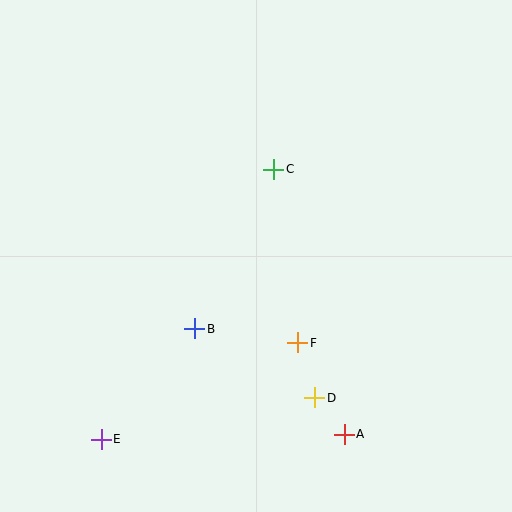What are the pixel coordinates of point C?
Point C is at (274, 169).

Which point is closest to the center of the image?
Point C at (274, 169) is closest to the center.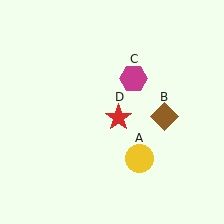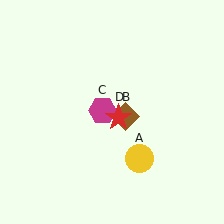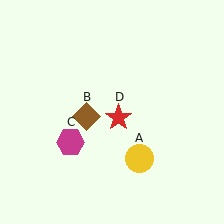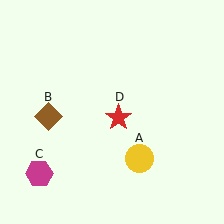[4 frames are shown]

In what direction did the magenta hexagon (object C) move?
The magenta hexagon (object C) moved down and to the left.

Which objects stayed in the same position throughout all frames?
Yellow circle (object A) and red star (object D) remained stationary.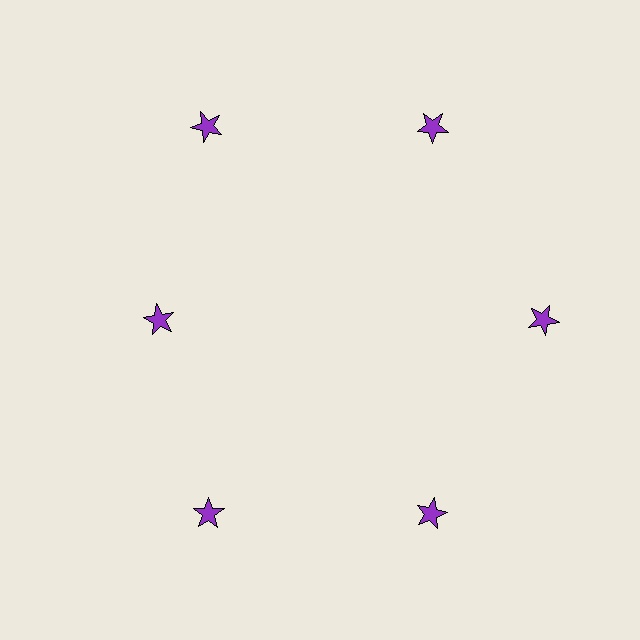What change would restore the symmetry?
The symmetry would be restored by moving it outward, back onto the ring so that all 6 stars sit at equal angles and equal distance from the center.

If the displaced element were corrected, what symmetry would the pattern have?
It would have 6-fold rotational symmetry — the pattern would map onto itself every 60 degrees.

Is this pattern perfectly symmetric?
No. The 6 purple stars are arranged in a ring, but one element near the 9 o'clock position is pulled inward toward the center, breaking the 6-fold rotational symmetry.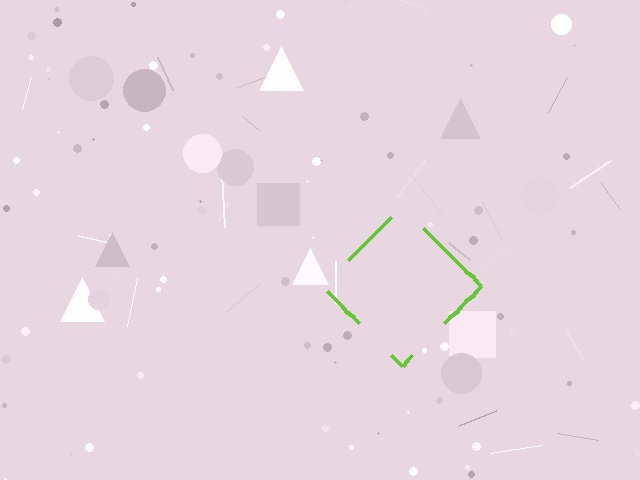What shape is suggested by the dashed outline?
The dashed outline suggests a diamond.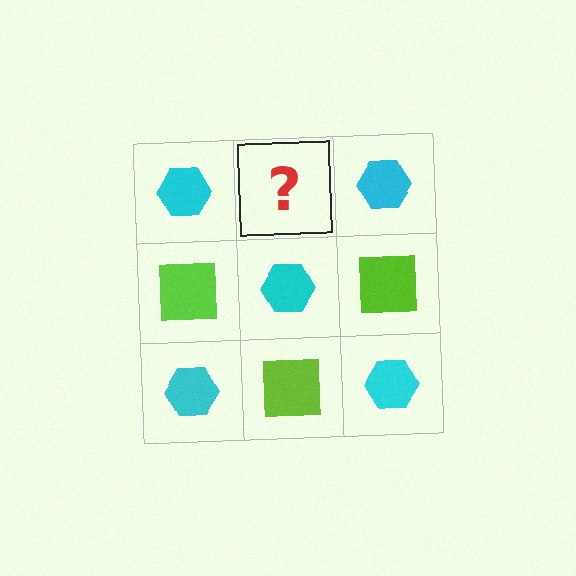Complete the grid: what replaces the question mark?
The question mark should be replaced with a lime square.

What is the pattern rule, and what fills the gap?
The rule is that it alternates cyan hexagon and lime square in a checkerboard pattern. The gap should be filled with a lime square.